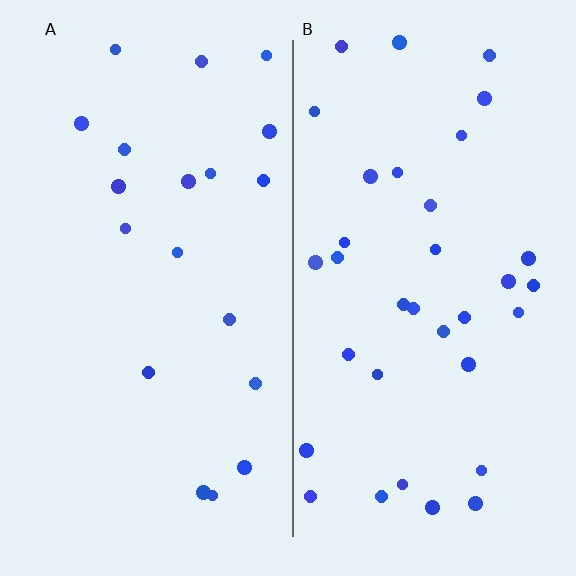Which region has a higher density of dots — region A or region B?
B (the right).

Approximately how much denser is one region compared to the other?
Approximately 1.8× — region B over region A.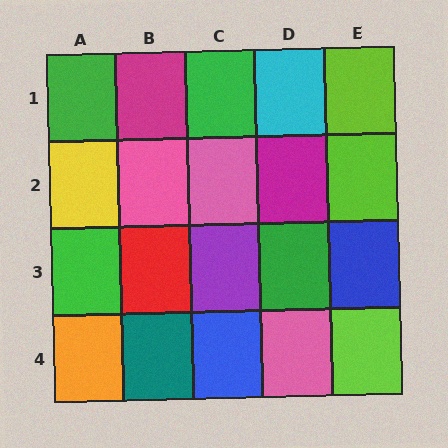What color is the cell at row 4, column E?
Lime.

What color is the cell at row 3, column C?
Purple.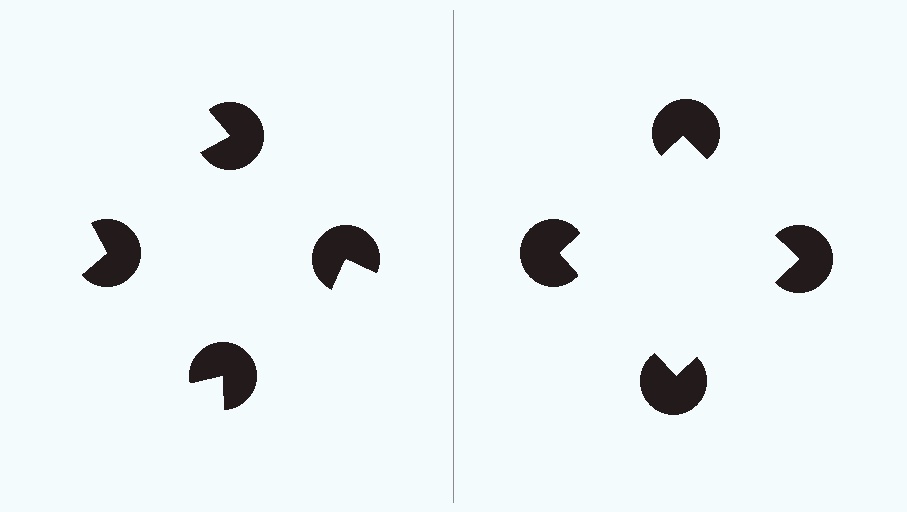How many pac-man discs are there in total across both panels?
8 — 4 on each side.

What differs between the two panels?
The pac-man discs are positioned identically on both sides; only the wedge orientations differ. On the right they align to a square; on the left they are misaligned.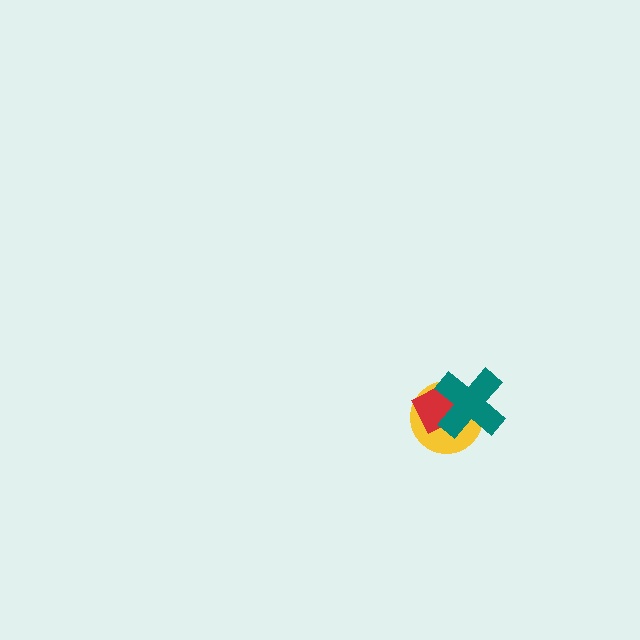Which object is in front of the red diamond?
The teal cross is in front of the red diamond.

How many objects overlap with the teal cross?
2 objects overlap with the teal cross.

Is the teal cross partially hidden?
No, no other shape covers it.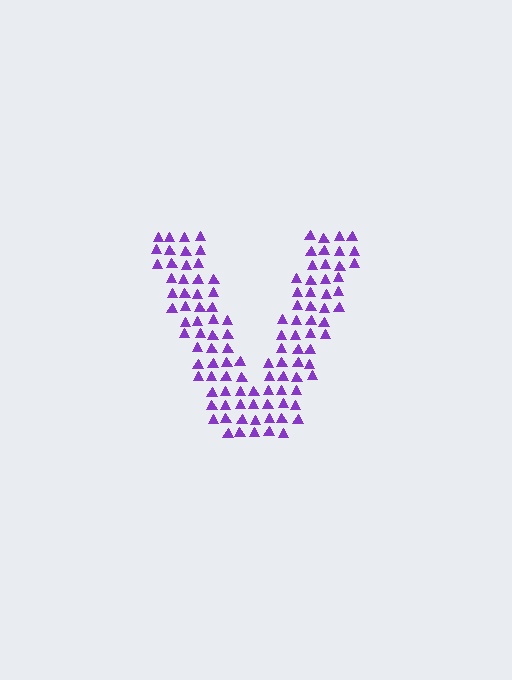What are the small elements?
The small elements are triangles.